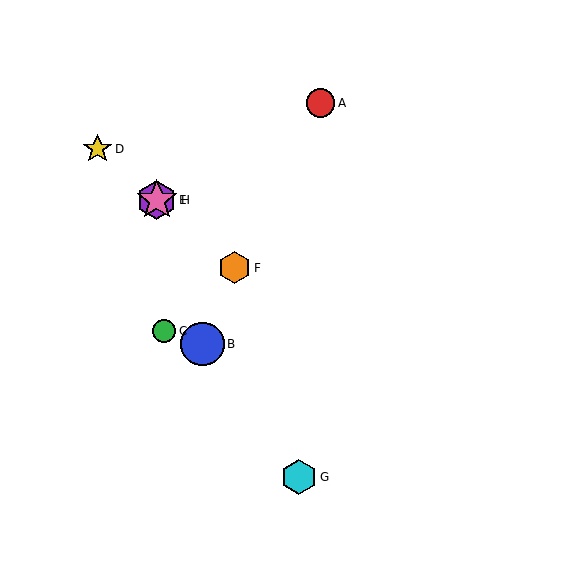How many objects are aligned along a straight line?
4 objects (D, E, F, H) are aligned along a straight line.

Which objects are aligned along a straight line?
Objects D, E, F, H are aligned along a straight line.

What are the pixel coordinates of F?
Object F is at (235, 268).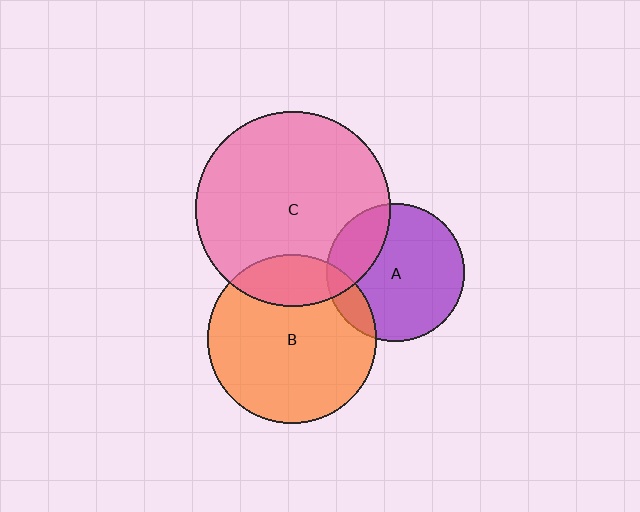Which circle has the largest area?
Circle C (pink).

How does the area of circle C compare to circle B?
Approximately 1.3 times.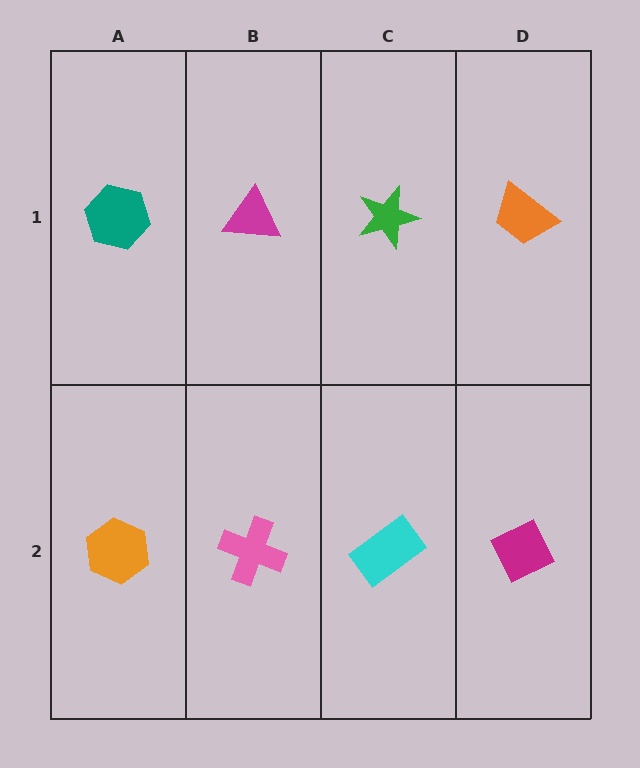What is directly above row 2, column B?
A magenta triangle.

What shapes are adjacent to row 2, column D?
An orange trapezoid (row 1, column D), a cyan rectangle (row 2, column C).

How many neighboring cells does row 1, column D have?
2.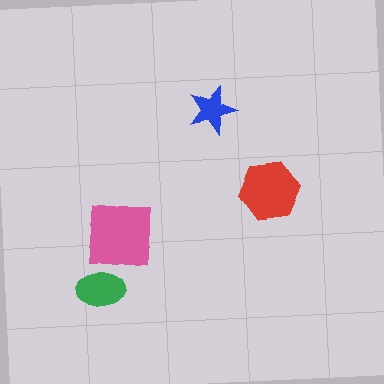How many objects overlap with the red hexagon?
0 objects overlap with the red hexagon.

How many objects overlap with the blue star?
0 objects overlap with the blue star.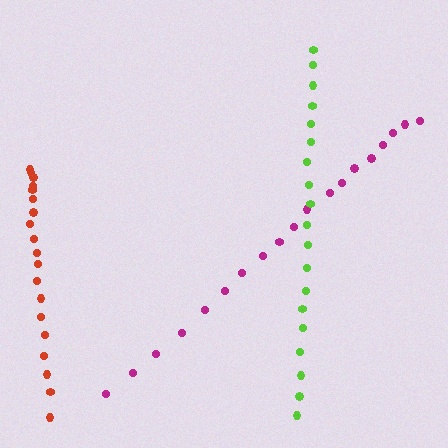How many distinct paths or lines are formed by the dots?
There are 3 distinct paths.